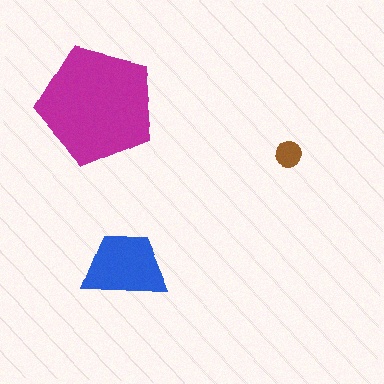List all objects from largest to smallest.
The magenta pentagon, the blue trapezoid, the brown circle.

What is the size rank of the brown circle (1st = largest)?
3rd.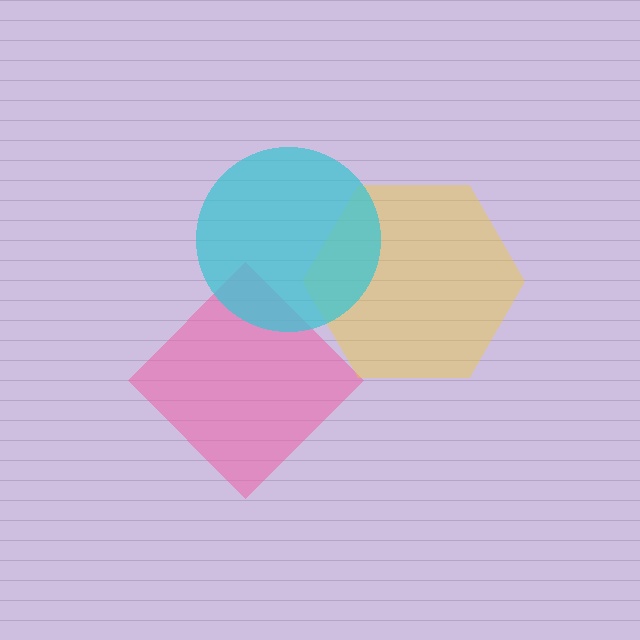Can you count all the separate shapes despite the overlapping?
Yes, there are 3 separate shapes.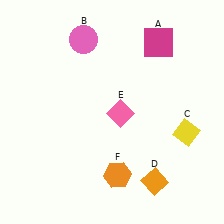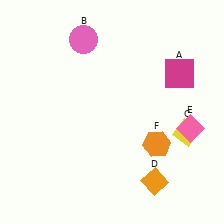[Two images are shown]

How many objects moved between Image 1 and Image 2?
3 objects moved between the two images.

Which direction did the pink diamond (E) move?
The pink diamond (E) moved right.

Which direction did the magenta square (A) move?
The magenta square (A) moved down.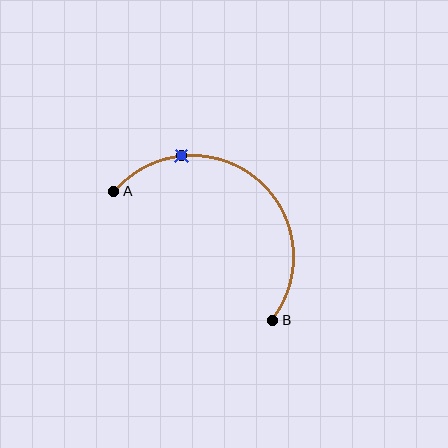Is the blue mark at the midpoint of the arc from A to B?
No. The blue mark lies on the arc but is closer to endpoint A. The arc midpoint would be at the point on the curve equidistant along the arc from both A and B.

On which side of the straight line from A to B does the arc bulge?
The arc bulges above and to the right of the straight line connecting A and B.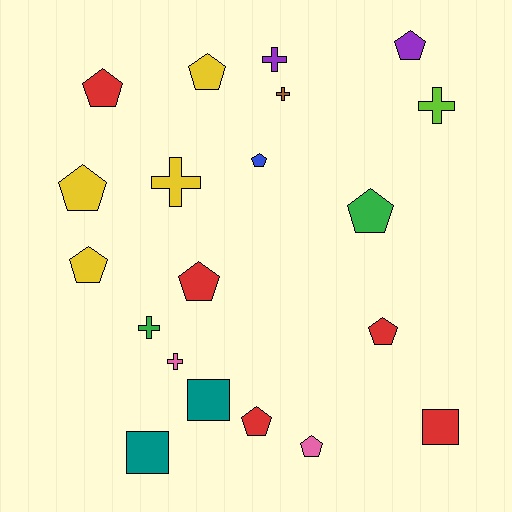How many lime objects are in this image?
There is 1 lime object.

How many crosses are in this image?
There are 6 crosses.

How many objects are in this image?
There are 20 objects.